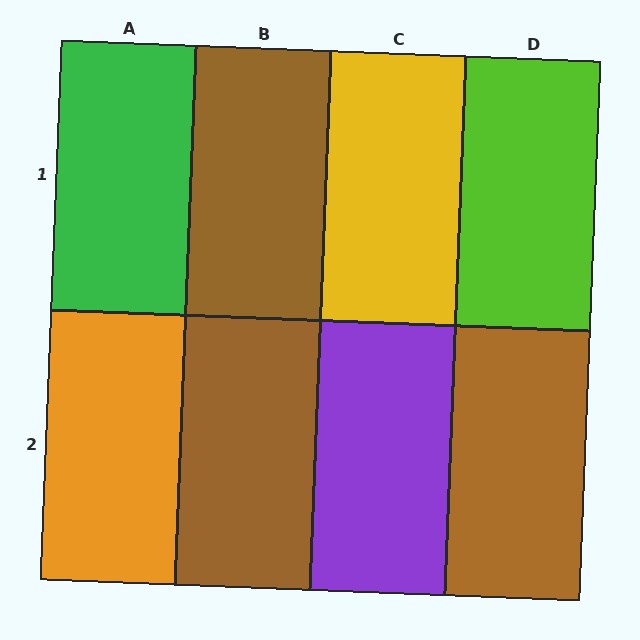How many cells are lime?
1 cell is lime.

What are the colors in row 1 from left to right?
Green, brown, yellow, lime.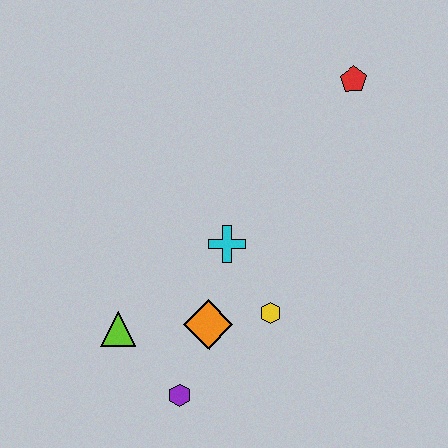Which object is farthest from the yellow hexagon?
The red pentagon is farthest from the yellow hexagon.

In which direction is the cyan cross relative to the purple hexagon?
The cyan cross is above the purple hexagon.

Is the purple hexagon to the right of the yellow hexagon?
No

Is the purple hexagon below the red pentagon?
Yes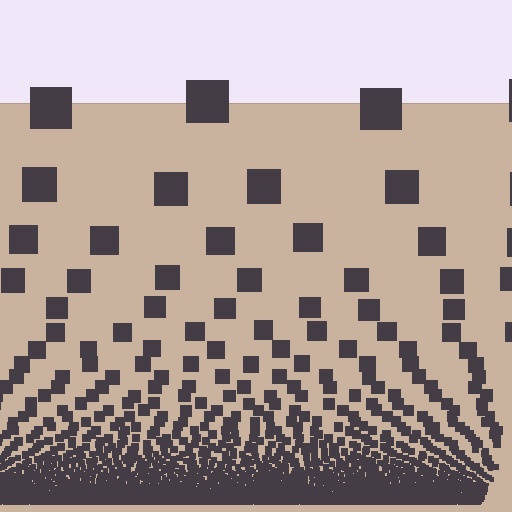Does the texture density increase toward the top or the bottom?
Density increases toward the bottom.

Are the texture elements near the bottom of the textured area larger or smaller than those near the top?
Smaller. The gradient is inverted — elements near the bottom are smaller and denser.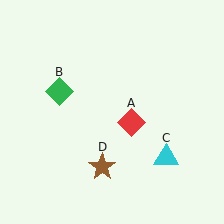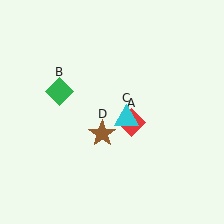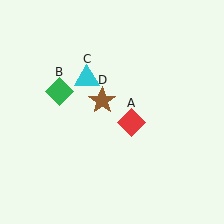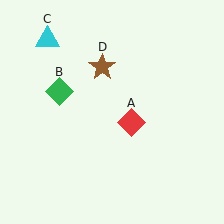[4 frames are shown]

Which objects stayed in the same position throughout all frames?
Red diamond (object A) and green diamond (object B) remained stationary.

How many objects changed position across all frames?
2 objects changed position: cyan triangle (object C), brown star (object D).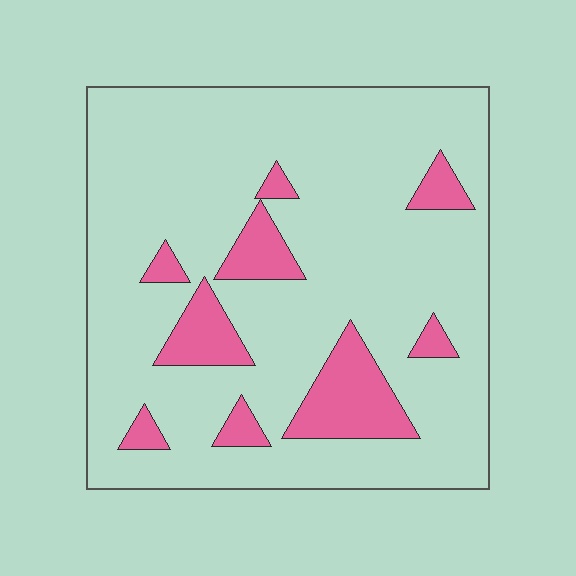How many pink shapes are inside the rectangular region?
9.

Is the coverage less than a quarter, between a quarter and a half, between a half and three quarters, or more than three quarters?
Less than a quarter.